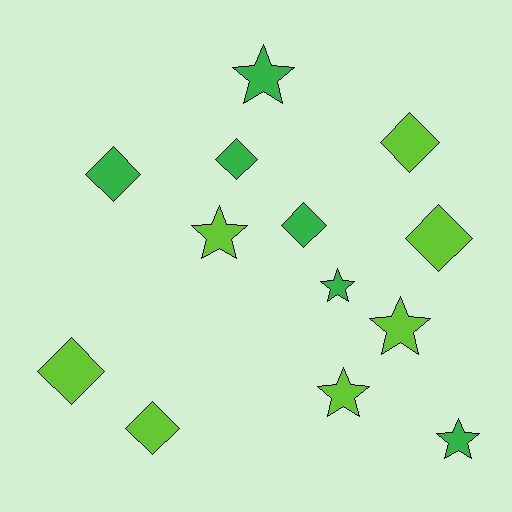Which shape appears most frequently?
Diamond, with 7 objects.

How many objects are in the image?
There are 13 objects.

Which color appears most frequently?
Lime, with 7 objects.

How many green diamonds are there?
There are 3 green diamonds.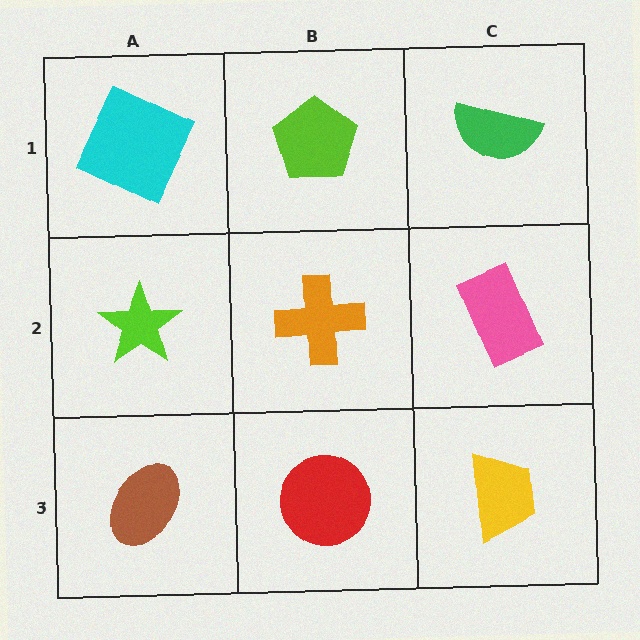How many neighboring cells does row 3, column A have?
2.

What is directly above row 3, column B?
An orange cross.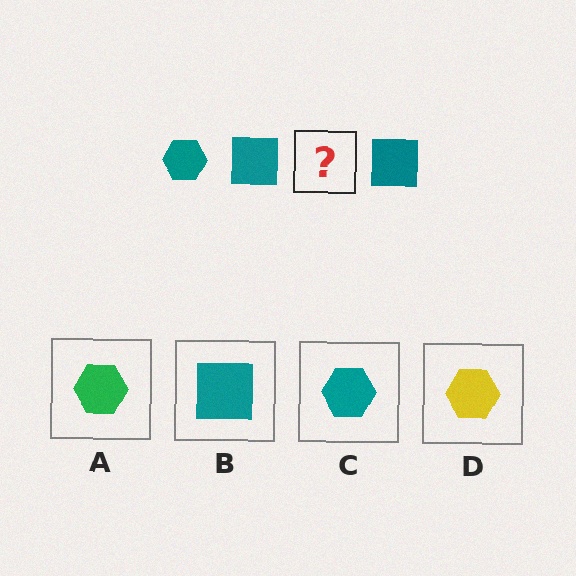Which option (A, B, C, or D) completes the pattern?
C.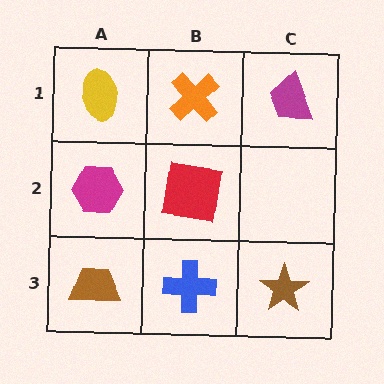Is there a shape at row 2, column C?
No, that cell is empty.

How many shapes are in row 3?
3 shapes.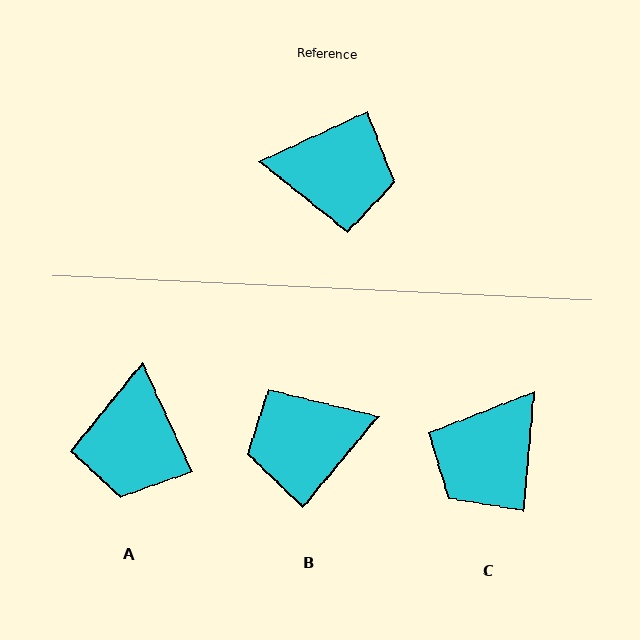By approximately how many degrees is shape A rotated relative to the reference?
Approximately 91 degrees clockwise.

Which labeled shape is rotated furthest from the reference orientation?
B, about 155 degrees away.